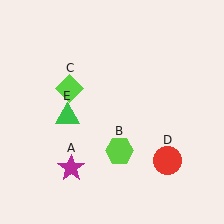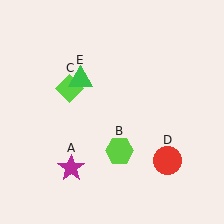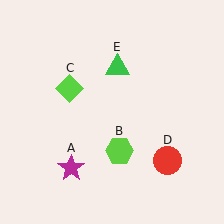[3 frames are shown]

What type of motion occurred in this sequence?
The green triangle (object E) rotated clockwise around the center of the scene.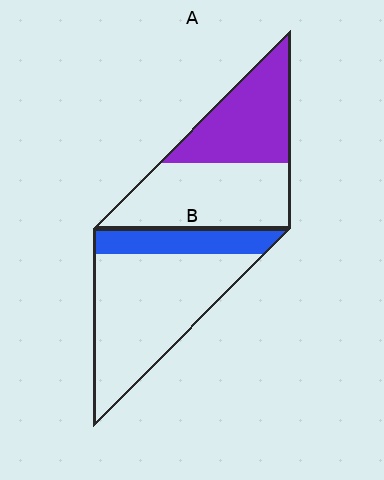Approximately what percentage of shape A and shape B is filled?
A is approximately 45% and B is approximately 25%.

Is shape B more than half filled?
No.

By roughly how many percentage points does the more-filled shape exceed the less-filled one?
By roughly 20 percentage points (A over B).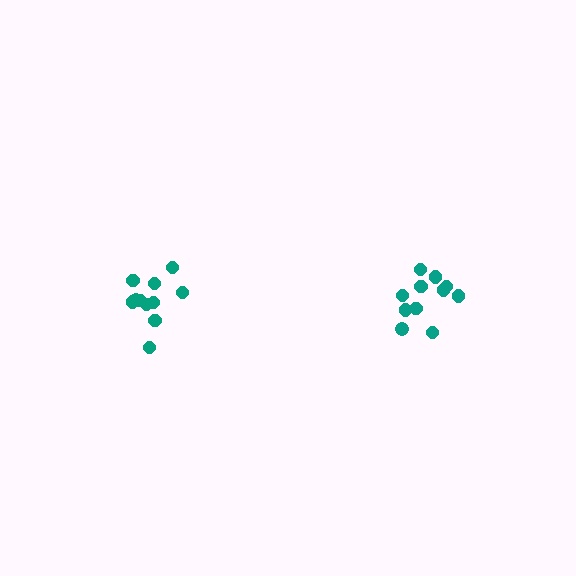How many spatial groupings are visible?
There are 2 spatial groupings.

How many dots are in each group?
Group 1: 11 dots, Group 2: 11 dots (22 total).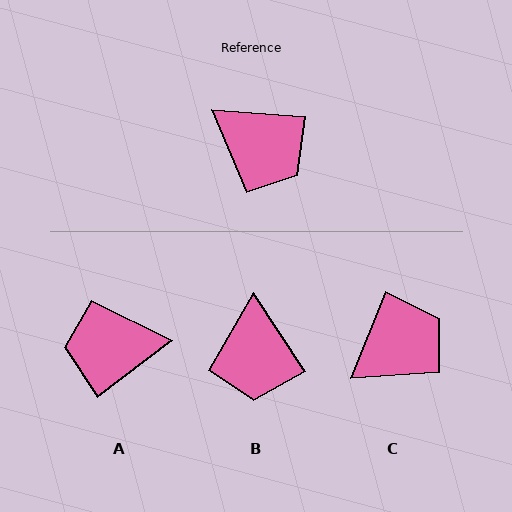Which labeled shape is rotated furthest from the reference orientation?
A, about 139 degrees away.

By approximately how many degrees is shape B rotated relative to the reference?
Approximately 52 degrees clockwise.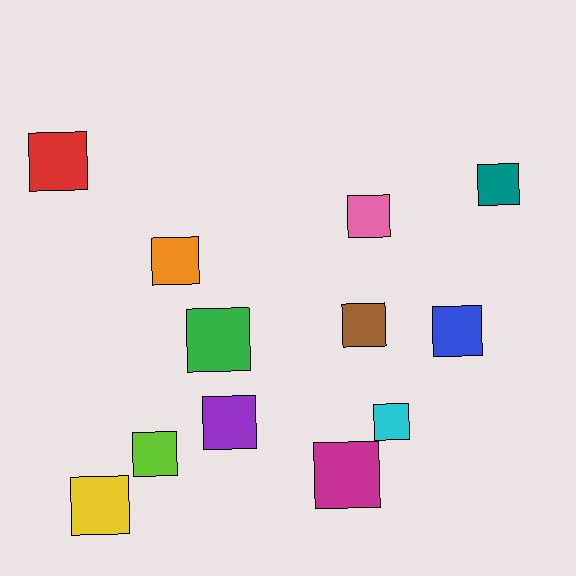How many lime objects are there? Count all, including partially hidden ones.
There is 1 lime object.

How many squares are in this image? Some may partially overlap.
There are 12 squares.